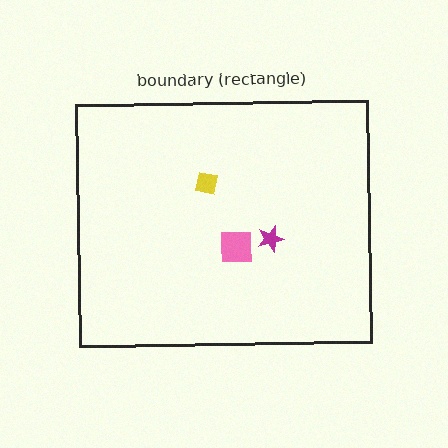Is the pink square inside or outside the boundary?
Inside.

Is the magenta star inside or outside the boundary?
Inside.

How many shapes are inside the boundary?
3 inside, 0 outside.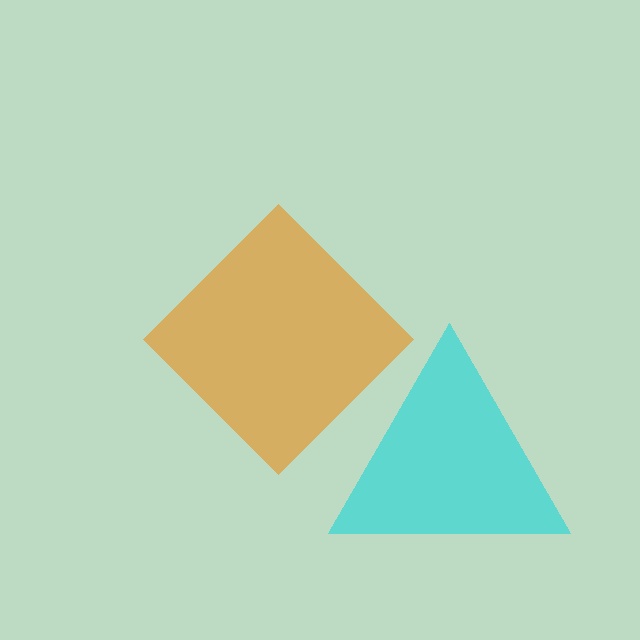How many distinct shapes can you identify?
There are 2 distinct shapes: a cyan triangle, an orange diamond.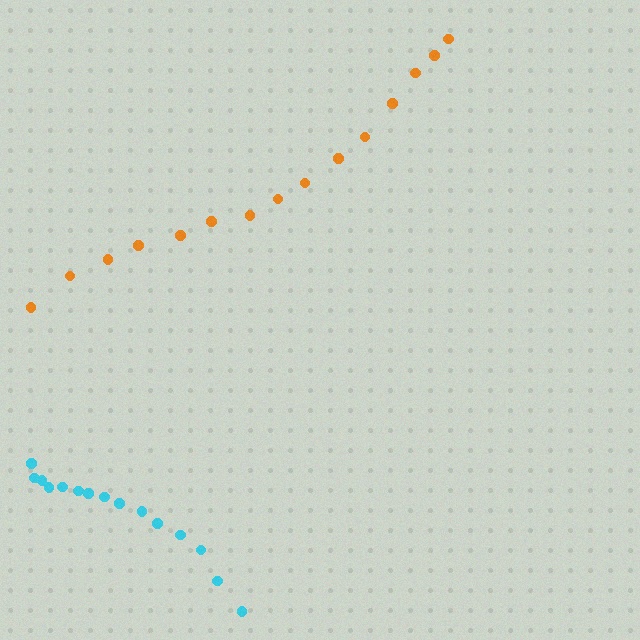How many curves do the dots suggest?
There are 2 distinct paths.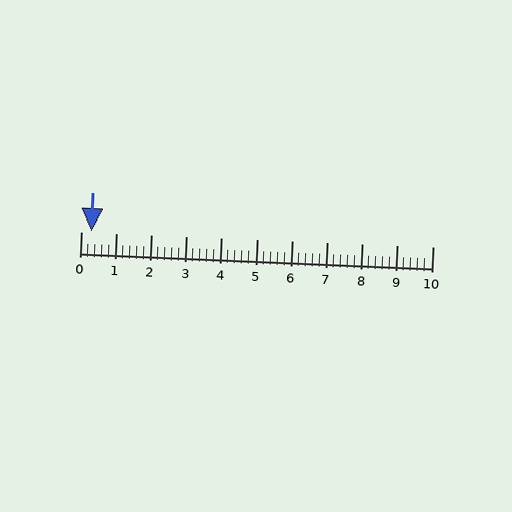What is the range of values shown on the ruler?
The ruler shows values from 0 to 10.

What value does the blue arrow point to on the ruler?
The blue arrow points to approximately 0.3.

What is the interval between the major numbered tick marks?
The major tick marks are spaced 1 units apart.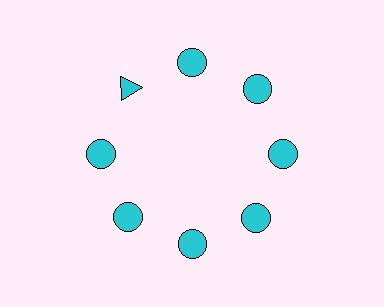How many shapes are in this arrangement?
There are 8 shapes arranged in a ring pattern.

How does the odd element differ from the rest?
It has a different shape: triangle instead of circle.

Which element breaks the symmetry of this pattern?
The cyan triangle at roughly the 10 o'clock position breaks the symmetry. All other shapes are cyan circles.